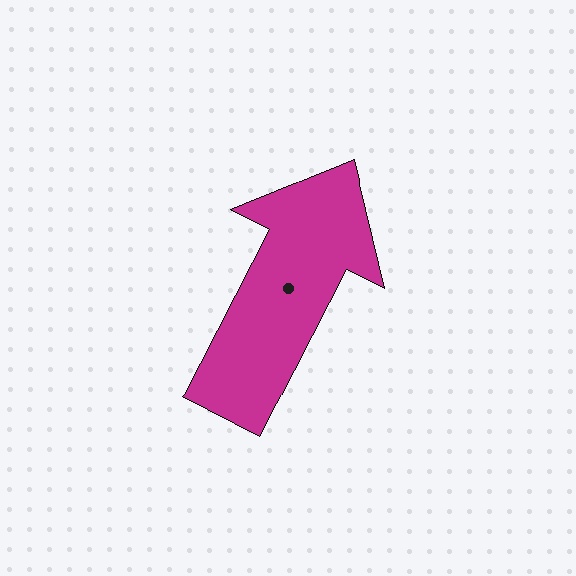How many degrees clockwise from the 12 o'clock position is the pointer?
Approximately 27 degrees.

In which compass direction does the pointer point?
Northeast.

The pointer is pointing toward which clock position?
Roughly 1 o'clock.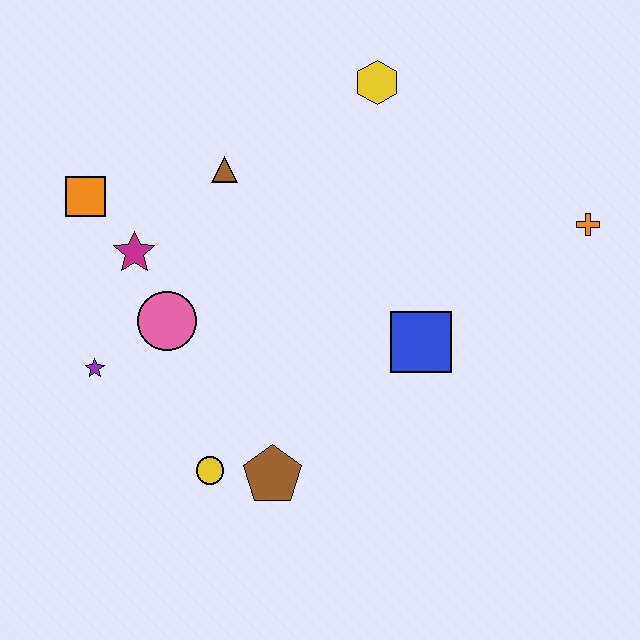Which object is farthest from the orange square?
The orange cross is farthest from the orange square.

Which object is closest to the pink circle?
The magenta star is closest to the pink circle.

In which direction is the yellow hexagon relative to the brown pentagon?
The yellow hexagon is above the brown pentagon.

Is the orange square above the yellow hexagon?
No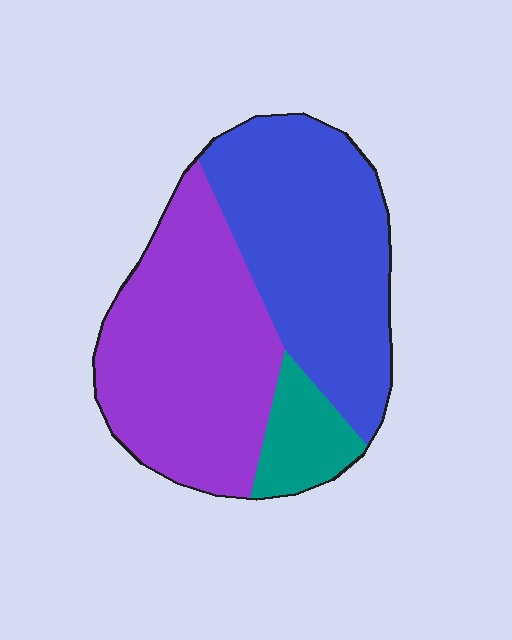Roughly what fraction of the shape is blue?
Blue covers around 45% of the shape.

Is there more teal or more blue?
Blue.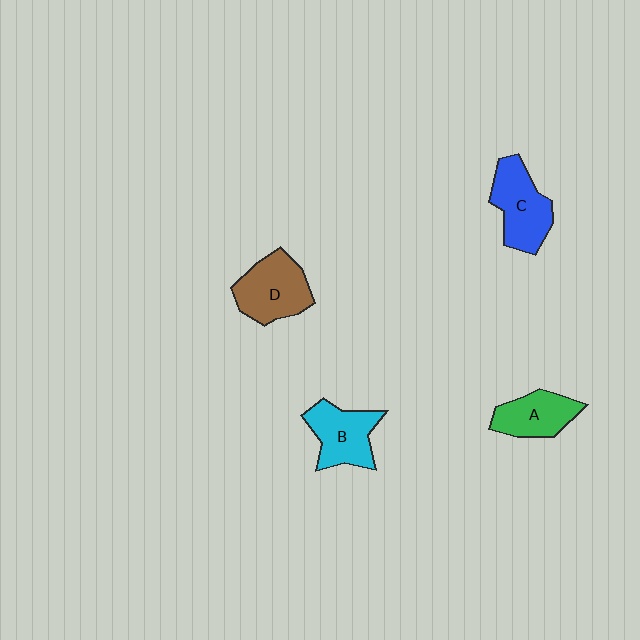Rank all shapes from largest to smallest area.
From largest to smallest: D (brown), C (blue), B (cyan), A (green).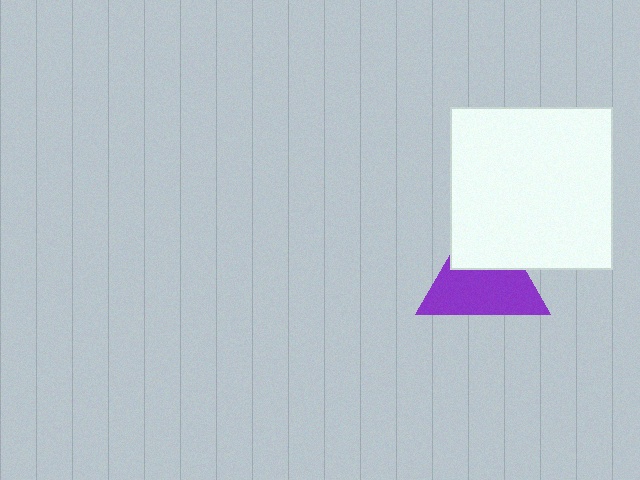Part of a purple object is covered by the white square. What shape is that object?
It is a triangle.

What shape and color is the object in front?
The object in front is a white square.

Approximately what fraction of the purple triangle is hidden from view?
Roughly 37% of the purple triangle is hidden behind the white square.